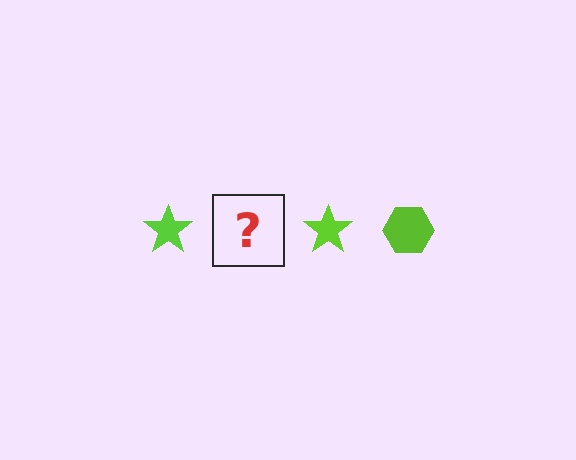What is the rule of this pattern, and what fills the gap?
The rule is that the pattern cycles through star, hexagon shapes in lime. The gap should be filled with a lime hexagon.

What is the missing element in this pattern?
The missing element is a lime hexagon.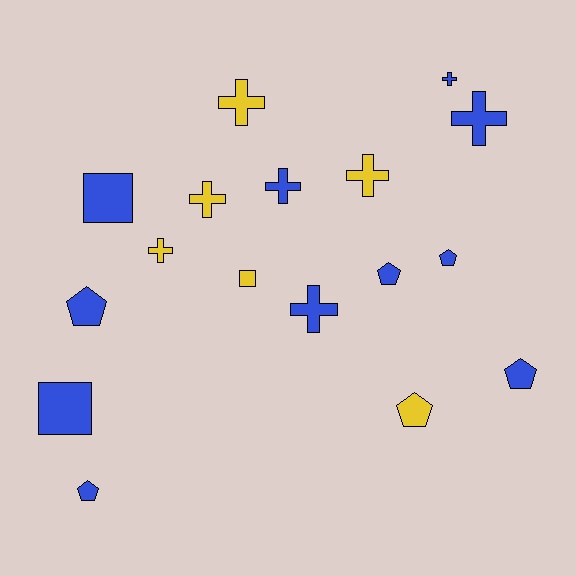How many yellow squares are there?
There is 1 yellow square.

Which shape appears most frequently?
Cross, with 8 objects.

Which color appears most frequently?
Blue, with 11 objects.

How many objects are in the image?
There are 17 objects.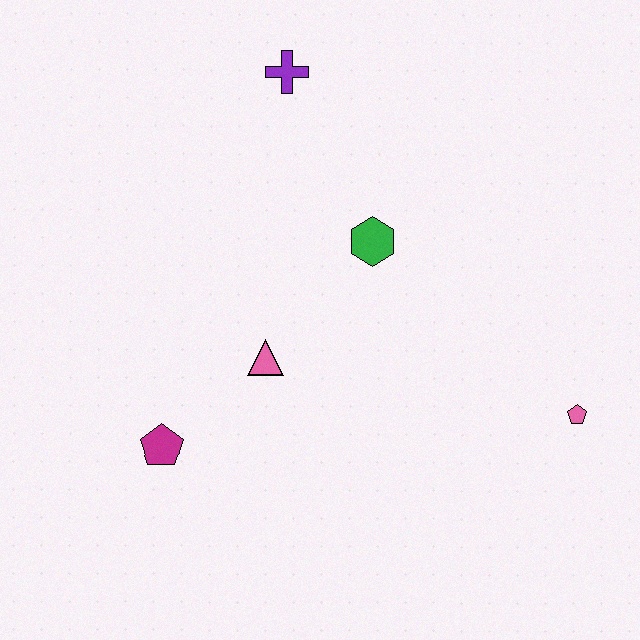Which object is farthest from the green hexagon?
The magenta pentagon is farthest from the green hexagon.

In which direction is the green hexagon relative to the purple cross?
The green hexagon is below the purple cross.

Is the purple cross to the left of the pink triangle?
No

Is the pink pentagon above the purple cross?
No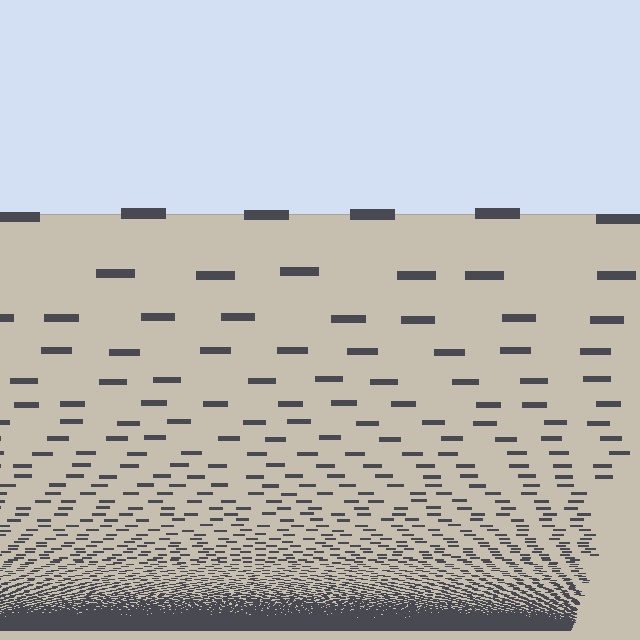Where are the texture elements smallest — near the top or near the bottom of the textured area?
Near the bottom.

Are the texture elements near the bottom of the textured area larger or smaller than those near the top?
Smaller. The gradient is inverted — elements near the bottom are smaller and denser.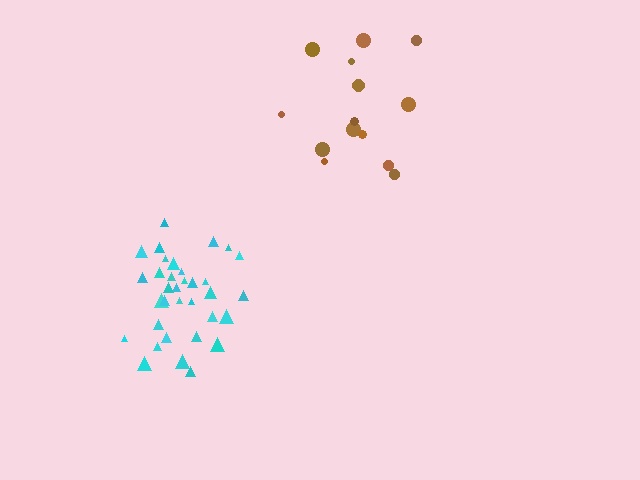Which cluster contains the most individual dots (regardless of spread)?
Cyan (34).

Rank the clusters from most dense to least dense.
cyan, brown.